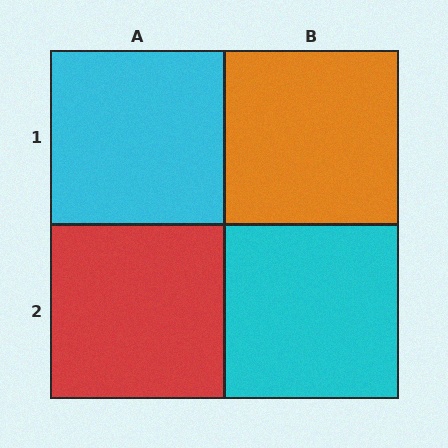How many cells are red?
1 cell is red.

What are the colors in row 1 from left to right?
Cyan, orange.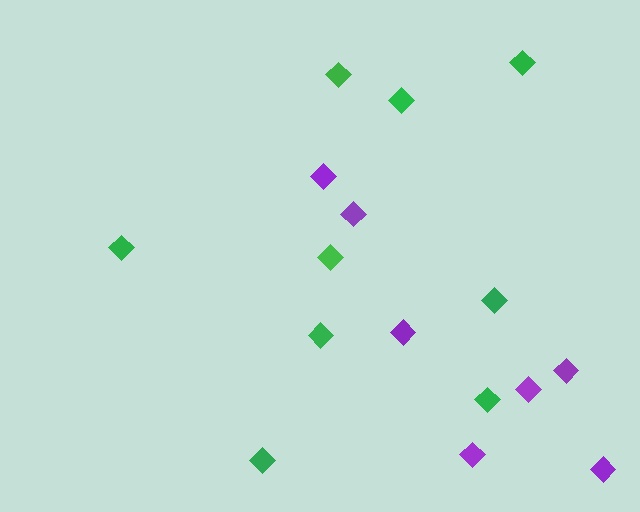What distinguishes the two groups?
There are 2 groups: one group of green diamonds (9) and one group of purple diamonds (7).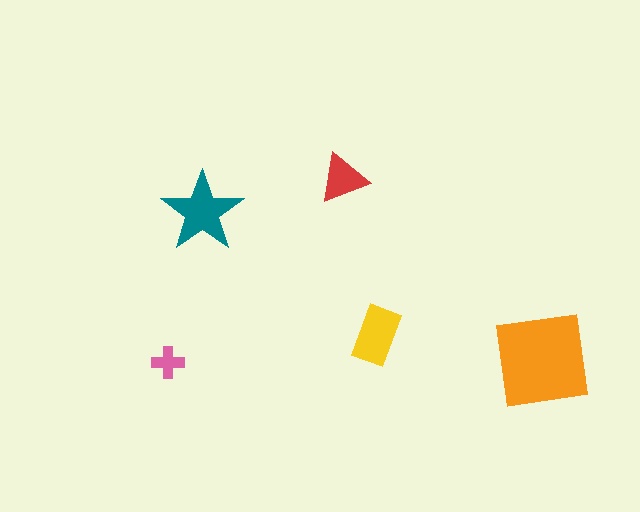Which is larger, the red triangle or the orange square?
The orange square.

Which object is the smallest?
The pink cross.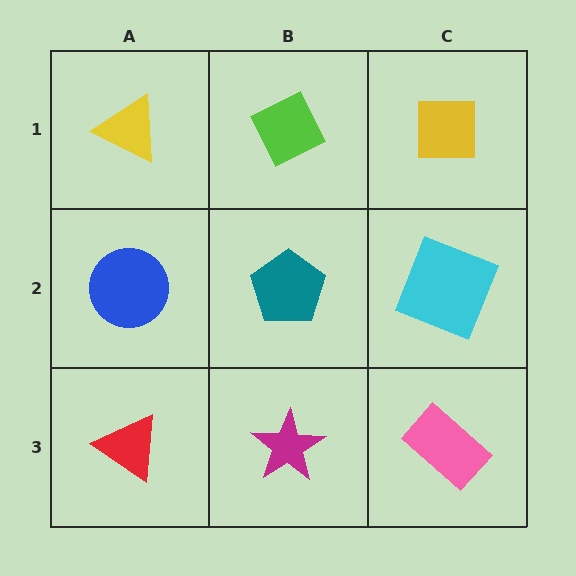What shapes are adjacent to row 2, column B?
A lime diamond (row 1, column B), a magenta star (row 3, column B), a blue circle (row 2, column A), a cyan square (row 2, column C).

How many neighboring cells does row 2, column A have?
3.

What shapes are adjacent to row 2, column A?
A yellow triangle (row 1, column A), a red triangle (row 3, column A), a teal pentagon (row 2, column B).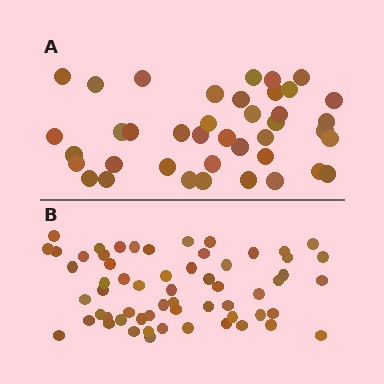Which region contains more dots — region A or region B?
Region B (the bottom region) has more dots.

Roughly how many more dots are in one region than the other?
Region B has approximately 20 more dots than region A.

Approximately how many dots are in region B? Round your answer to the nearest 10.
About 60 dots.